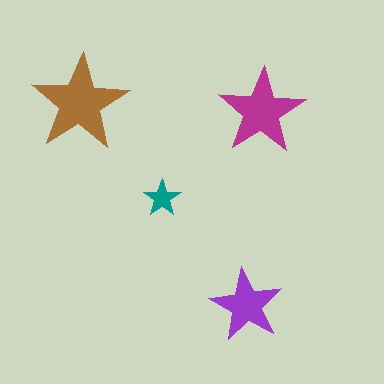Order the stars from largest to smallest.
the brown one, the magenta one, the purple one, the teal one.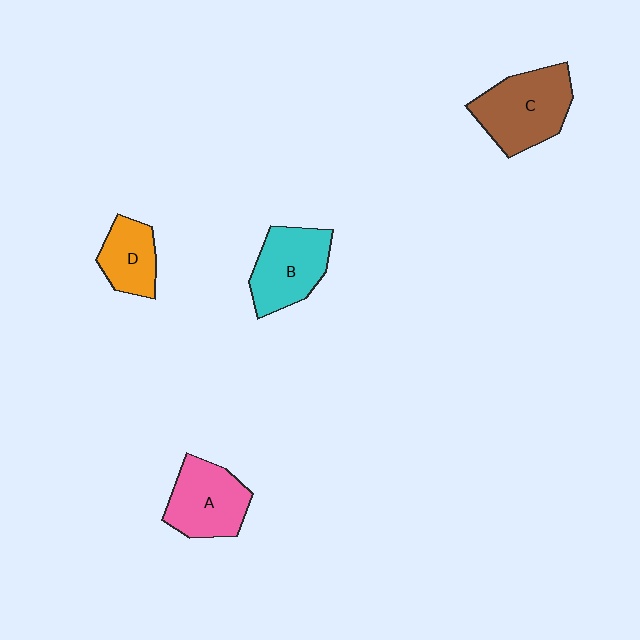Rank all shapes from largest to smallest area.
From largest to smallest: C (brown), B (cyan), A (pink), D (orange).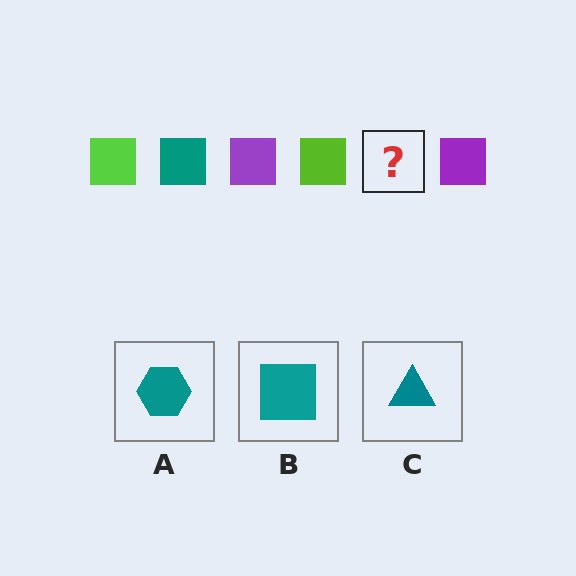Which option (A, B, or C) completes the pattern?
B.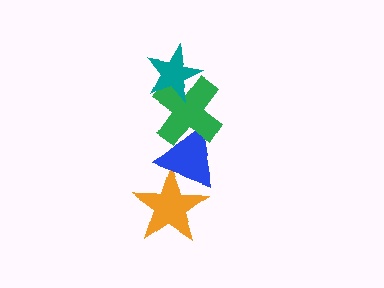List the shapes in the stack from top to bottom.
From top to bottom: the teal star, the green cross, the blue triangle, the orange star.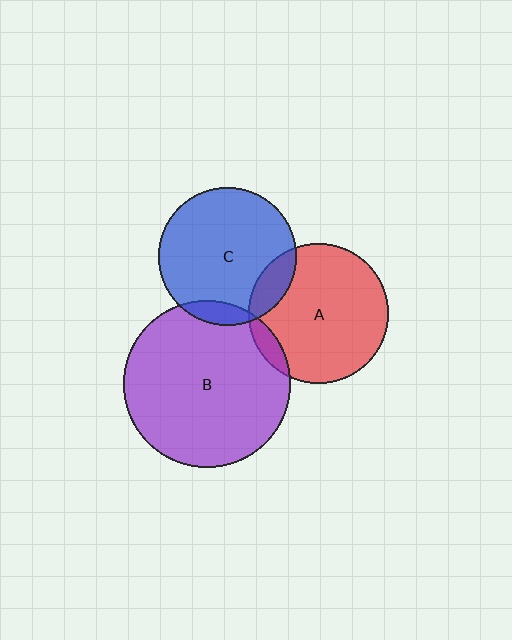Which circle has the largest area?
Circle B (purple).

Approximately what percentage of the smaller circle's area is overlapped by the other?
Approximately 5%.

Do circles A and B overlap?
Yes.